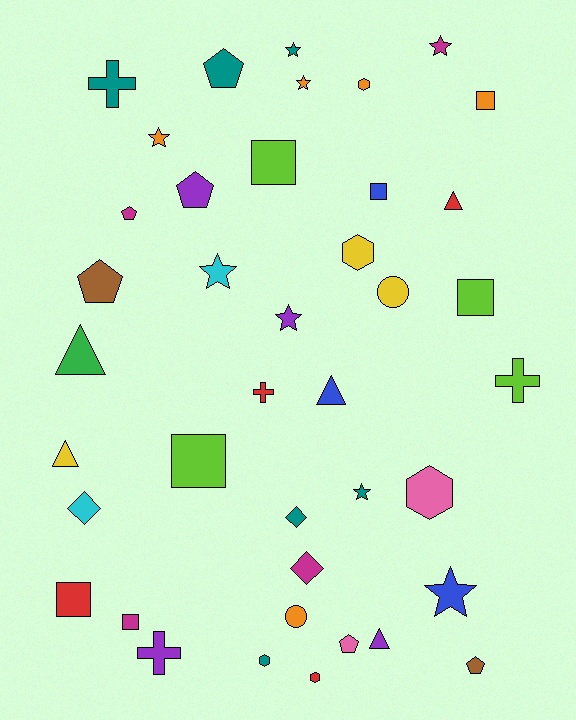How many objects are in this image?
There are 40 objects.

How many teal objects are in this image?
There are 6 teal objects.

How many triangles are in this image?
There are 5 triangles.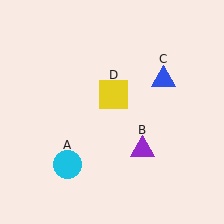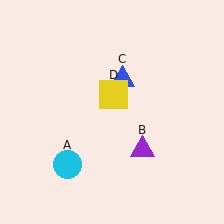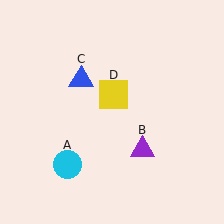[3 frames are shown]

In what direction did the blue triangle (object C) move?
The blue triangle (object C) moved left.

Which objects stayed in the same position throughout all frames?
Cyan circle (object A) and purple triangle (object B) and yellow square (object D) remained stationary.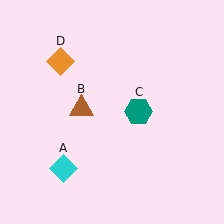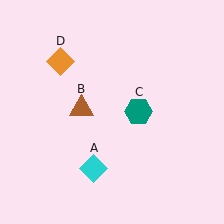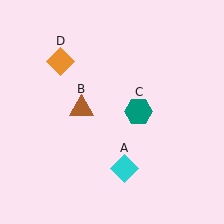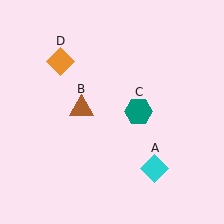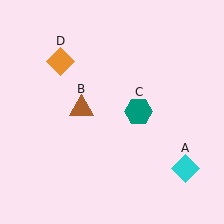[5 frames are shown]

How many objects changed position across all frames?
1 object changed position: cyan diamond (object A).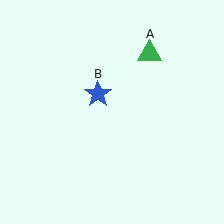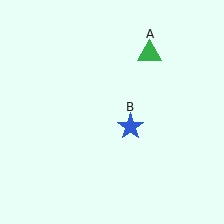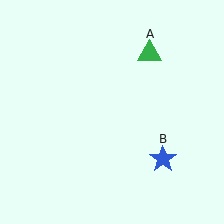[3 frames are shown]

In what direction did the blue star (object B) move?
The blue star (object B) moved down and to the right.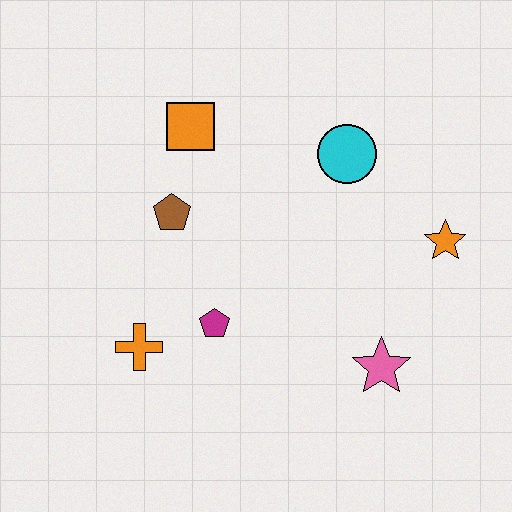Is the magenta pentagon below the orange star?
Yes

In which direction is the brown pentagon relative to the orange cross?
The brown pentagon is above the orange cross.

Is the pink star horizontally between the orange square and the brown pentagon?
No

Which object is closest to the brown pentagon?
The orange square is closest to the brown pentagon.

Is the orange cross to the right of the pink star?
No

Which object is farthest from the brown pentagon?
The orange star is farthest from the brown pentagon.